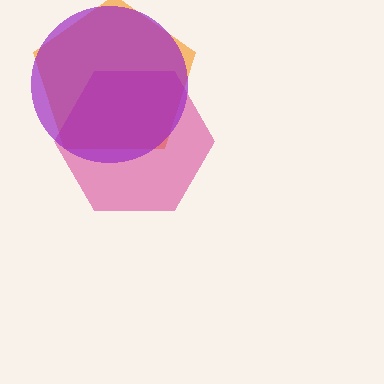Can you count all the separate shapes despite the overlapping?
Yes, there are 3 separate shapes.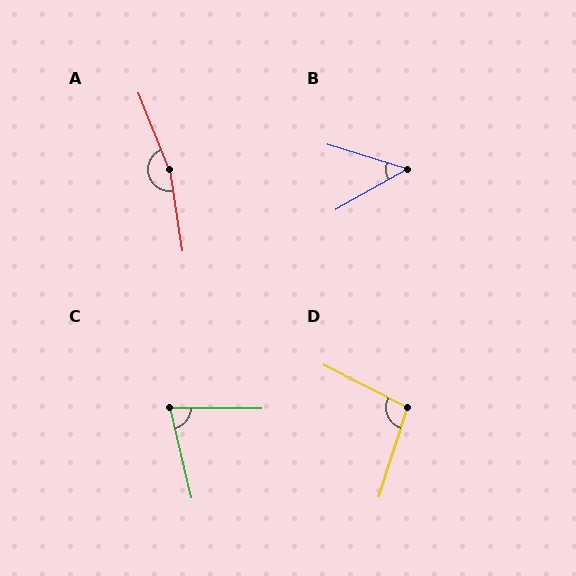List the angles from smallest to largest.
B (47°), C (76°), D (99°), A (167°).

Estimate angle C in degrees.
Approximately 76 degrees.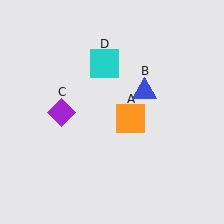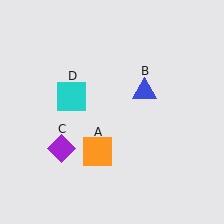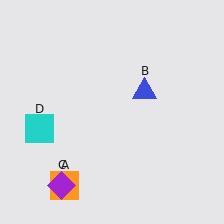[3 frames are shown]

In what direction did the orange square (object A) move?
The orange square (object A) moved down and to the left.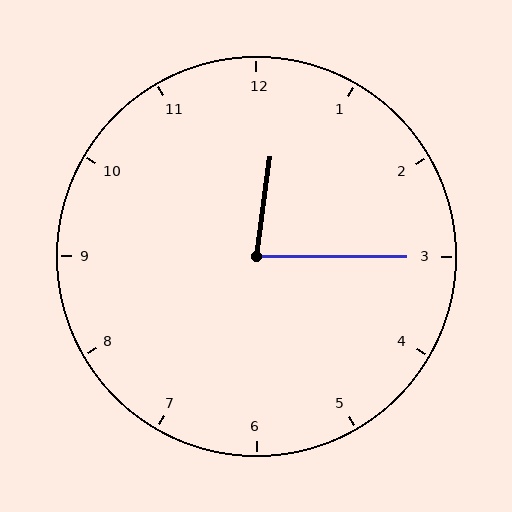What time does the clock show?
12:15.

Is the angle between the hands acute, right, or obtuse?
It is acute.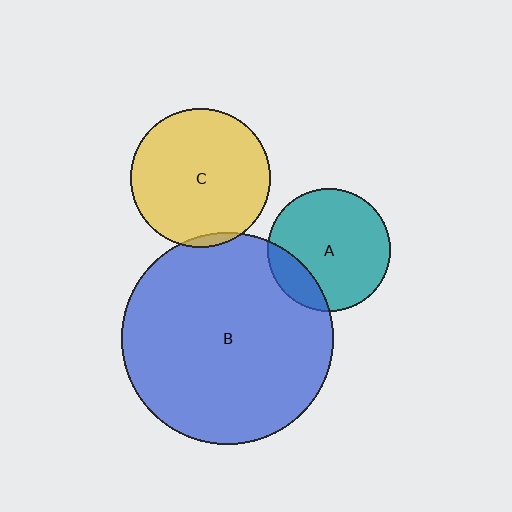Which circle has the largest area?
Circle B (blue).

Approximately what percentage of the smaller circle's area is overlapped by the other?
Approximately 5%.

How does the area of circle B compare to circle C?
Approximately 2.3 times.